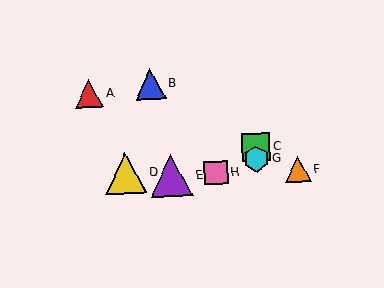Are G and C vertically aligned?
Yes, both are at x≈256.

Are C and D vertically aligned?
No, C is at x≈256 and D is at x≈126.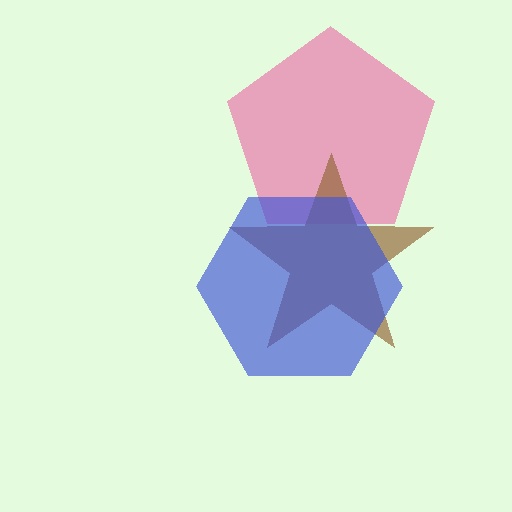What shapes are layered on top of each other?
The layered shapes are: a pink pentagon, a brown star, a blue hexagon.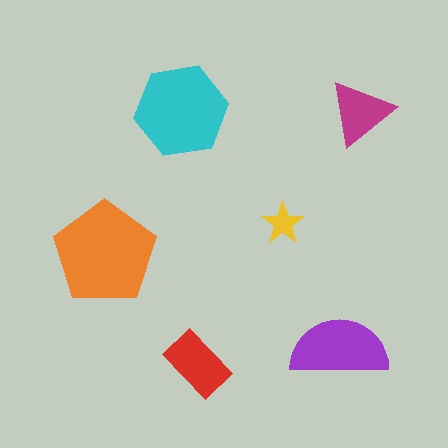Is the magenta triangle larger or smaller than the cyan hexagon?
Smaller.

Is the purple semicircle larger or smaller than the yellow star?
Larger.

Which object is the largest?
The orange pentagon.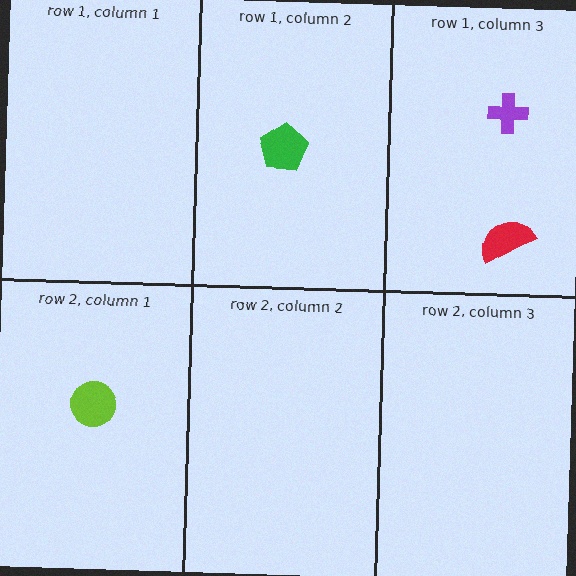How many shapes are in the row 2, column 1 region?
1.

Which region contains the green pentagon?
The row 1, column 2 region.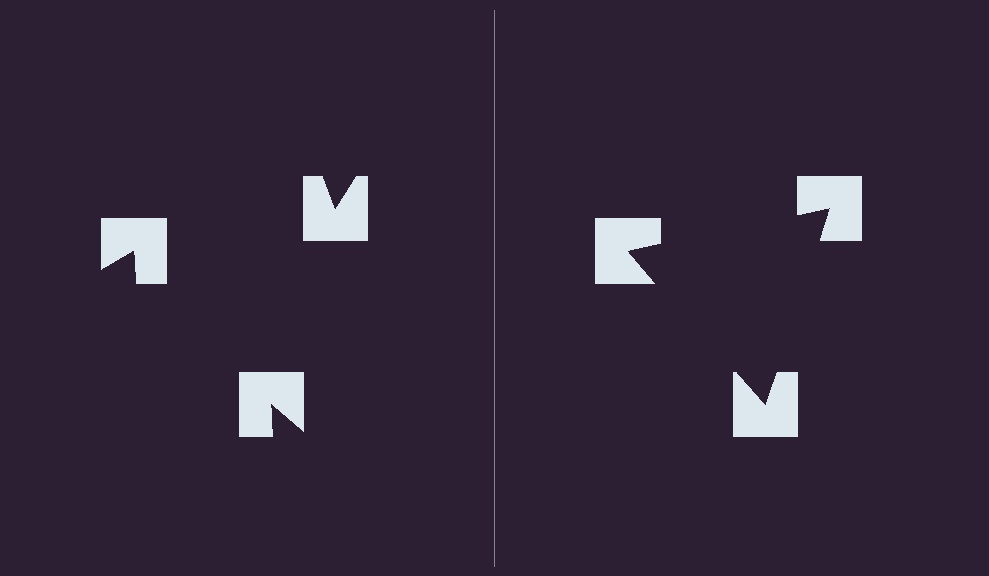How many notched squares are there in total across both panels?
6 — 3 on each side.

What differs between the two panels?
The notched squares are positioned identically on both sides; only the wedge orientations differ. On the right they align to a triangle; on the left they are misaligned.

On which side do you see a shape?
An illusory triangle appears on the right side. On the left side the wedge cuts are rotated, so no coherent shape forms.